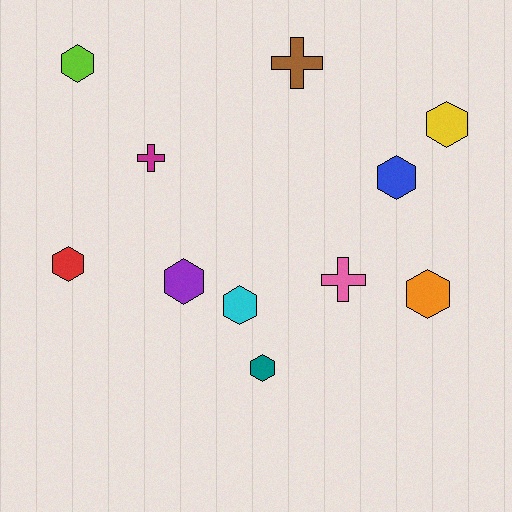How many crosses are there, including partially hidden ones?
There are 3 crosses.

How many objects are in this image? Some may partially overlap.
There are 11 objects.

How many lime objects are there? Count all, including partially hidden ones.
There is 1 lime object.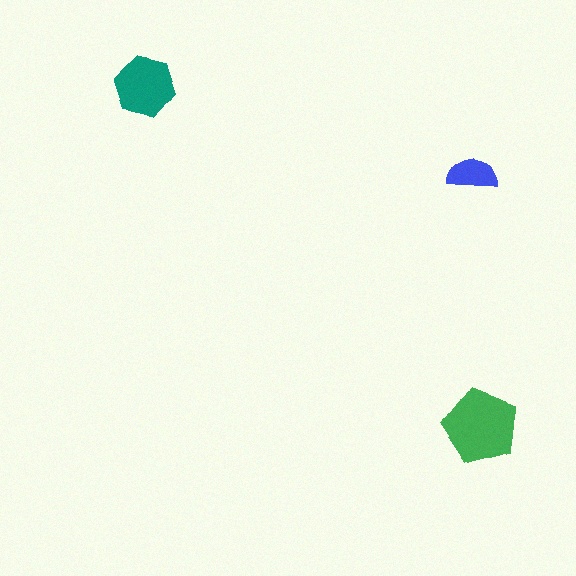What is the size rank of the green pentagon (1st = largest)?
1st.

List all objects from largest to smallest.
The green pentagon, the teal hexagon, the blue semicircle.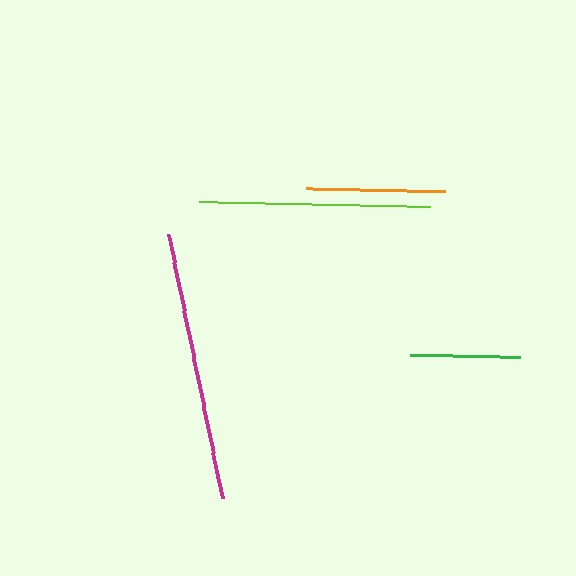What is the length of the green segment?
The green segment is approximately 110 pixels long.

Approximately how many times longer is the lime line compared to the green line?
The lime line is approximately 2.1 times the length of the green line.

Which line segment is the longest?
The magenta line is the longest at approximately 269 pixels.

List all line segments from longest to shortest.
From longest to shortest: magenta, lime, orange, green.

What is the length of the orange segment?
The orange segment is approximately 139 pixels long.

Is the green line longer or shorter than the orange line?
The orange line is longer than the green line.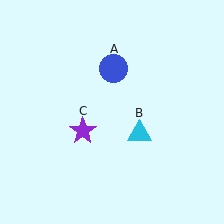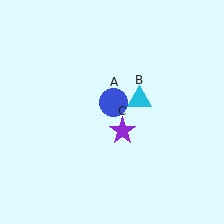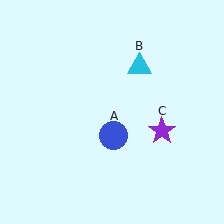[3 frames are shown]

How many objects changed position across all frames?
3 objects changed position: blue circle (object A), cyan triangle (object B), purple star (object C).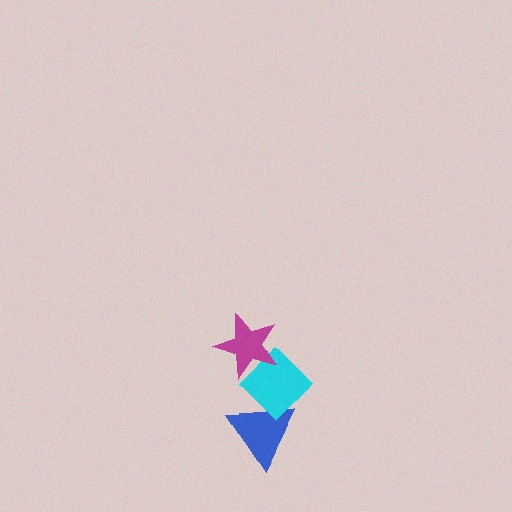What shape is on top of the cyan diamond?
The magenta star is on top of the cyan diamond.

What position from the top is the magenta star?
The magenta star is 1st from the top.